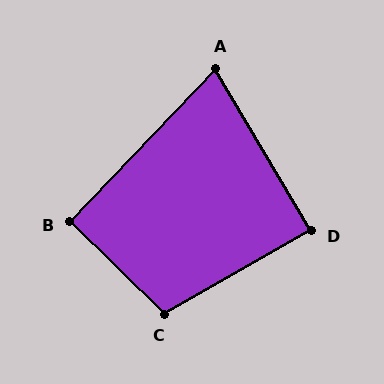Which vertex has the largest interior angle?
C, at approximately 106 degrees.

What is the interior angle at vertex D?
Approximately 89 degrees (approximately right).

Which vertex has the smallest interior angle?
A, at approximately 74 degrees.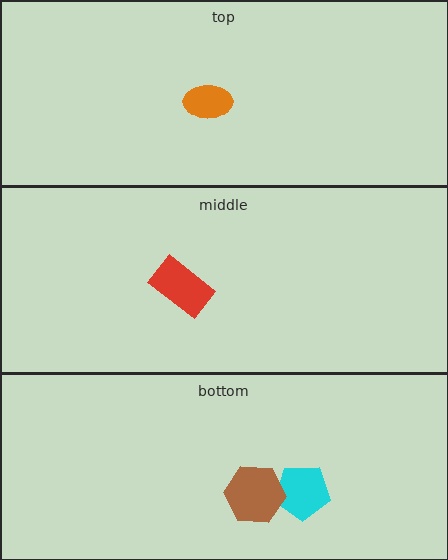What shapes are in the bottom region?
The cyan pentagon, the brown hexagon.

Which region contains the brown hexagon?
The bottom region.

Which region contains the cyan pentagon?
The bottom region.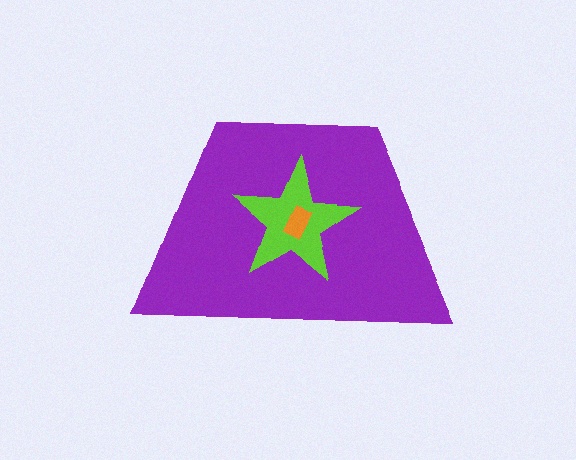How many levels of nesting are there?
3.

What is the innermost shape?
The orange rectangle.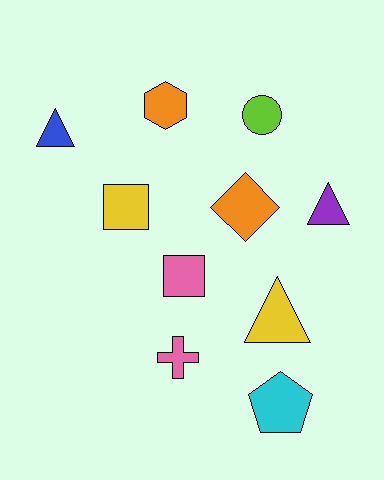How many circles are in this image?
There is 1 circle.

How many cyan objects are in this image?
There is 1 cyan object.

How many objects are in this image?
There are 10 objects.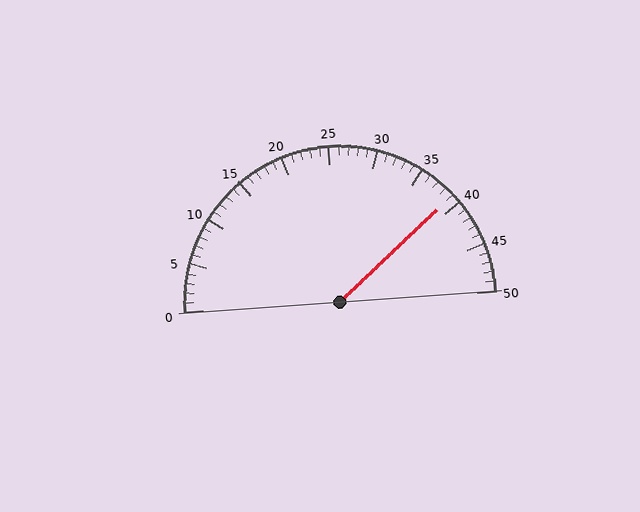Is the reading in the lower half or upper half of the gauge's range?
The reading is in the upper half of the range (0 to 50).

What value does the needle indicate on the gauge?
The needle indicates approximately 39.